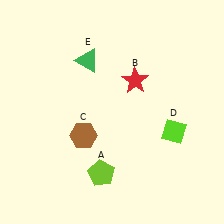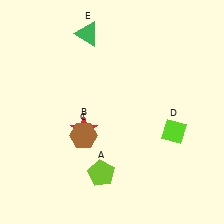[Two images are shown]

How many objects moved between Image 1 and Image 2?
2 objects moved between the two images.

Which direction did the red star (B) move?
The red star (B) moved left.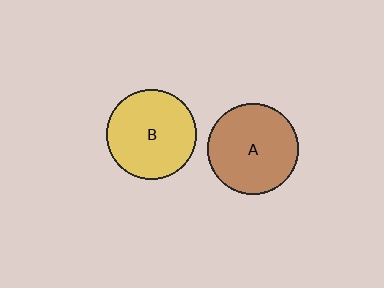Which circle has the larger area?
Circle A (brown).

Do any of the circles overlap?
No, none of the circles overlap.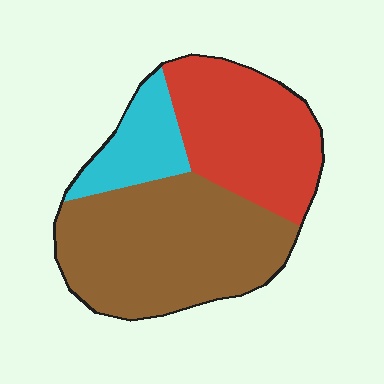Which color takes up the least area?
Cyan, at roughly 15%.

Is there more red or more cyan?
Red.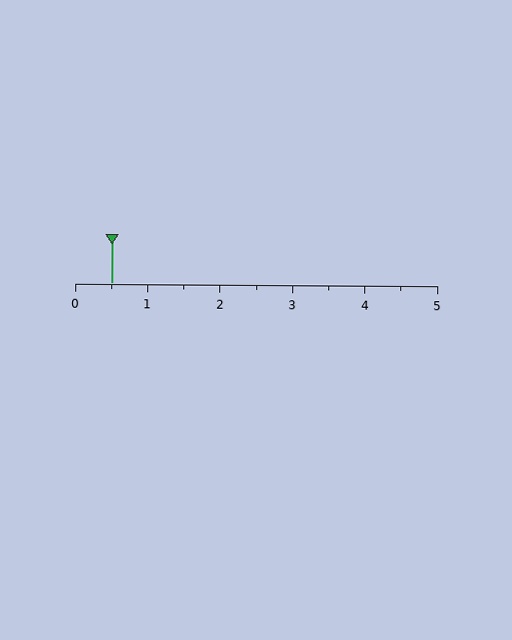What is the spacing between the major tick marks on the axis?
The major ticks are spaced 1 apart.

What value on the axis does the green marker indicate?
The marker indicates approximately 0.5.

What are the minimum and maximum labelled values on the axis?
The axis runs from 0 to 5.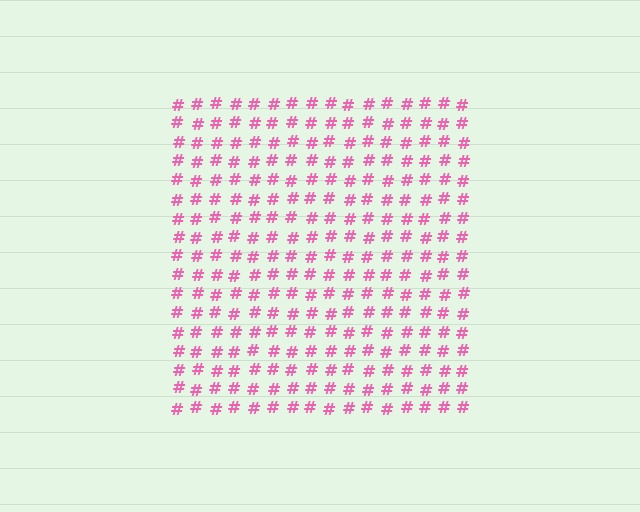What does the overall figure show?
The overall figure shows a square.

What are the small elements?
The small elements are hash symbols.